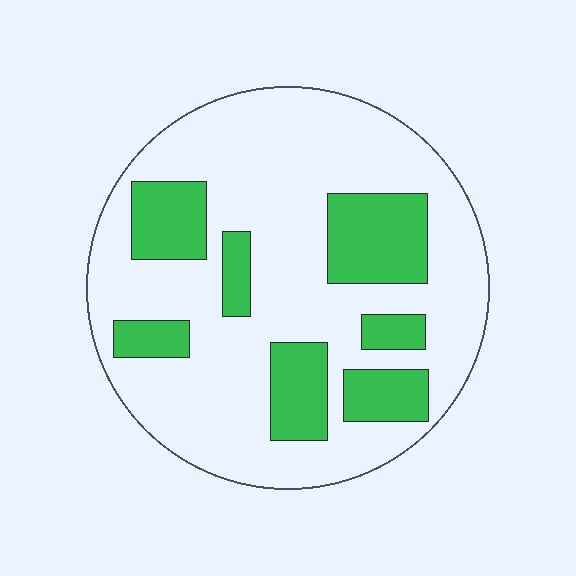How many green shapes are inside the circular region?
7.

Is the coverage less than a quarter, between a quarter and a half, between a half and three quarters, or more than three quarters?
Between a quarter and a half.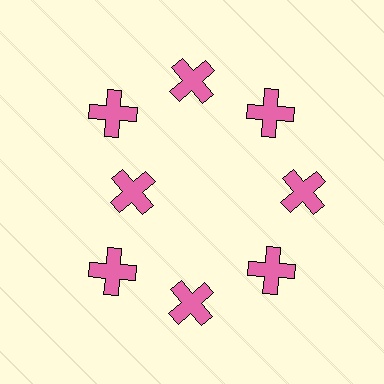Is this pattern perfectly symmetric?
No. The 8 pink crosses are arranged in a ring, but one element near the 9 o'clock position is pulled inward toward the center, breaking the 8-fold rotational symmetry.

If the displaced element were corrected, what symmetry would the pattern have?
It would have 8-fold rotational symmetry — the pattern would map onto itself every 45 degrees.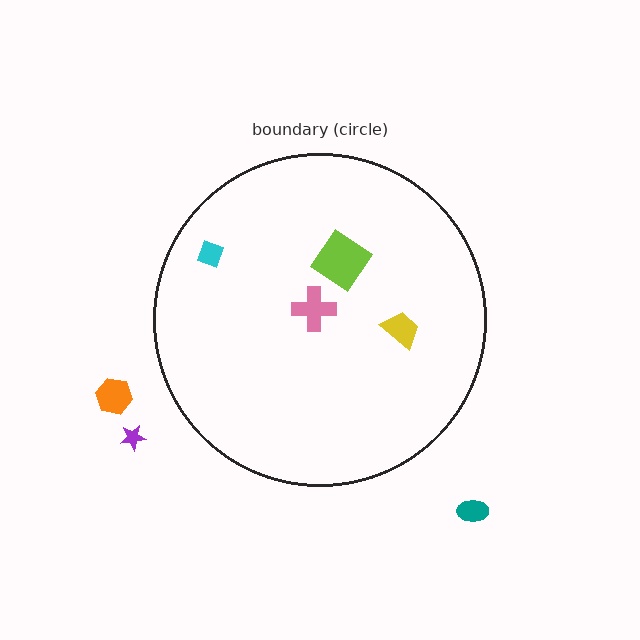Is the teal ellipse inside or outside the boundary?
Outside.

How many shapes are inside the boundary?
4 inside, 3 outside.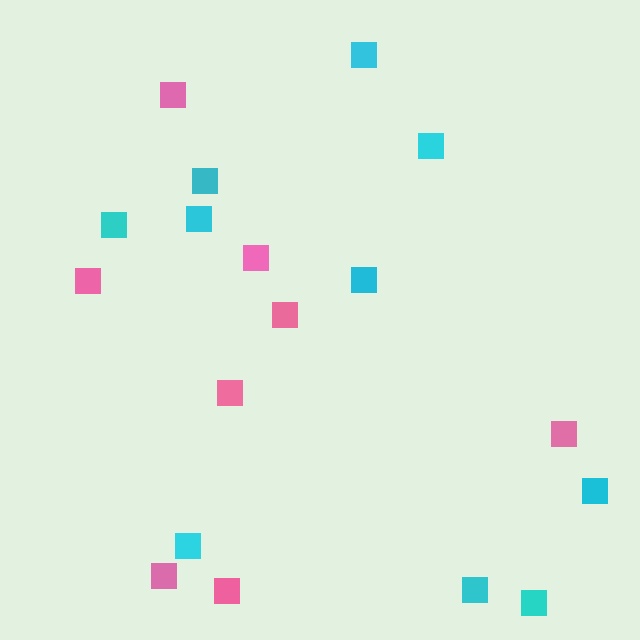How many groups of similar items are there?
There are 2 groups: one group of cyan squares (10) and one group of pink squares (8).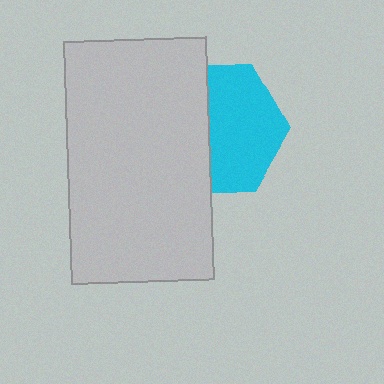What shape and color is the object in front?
The object in front is a light gray rectangle.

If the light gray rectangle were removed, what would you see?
You would see the complete cyan hexagon.